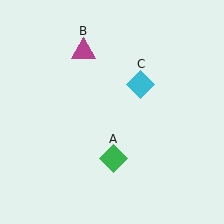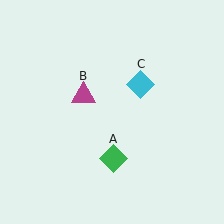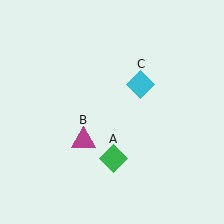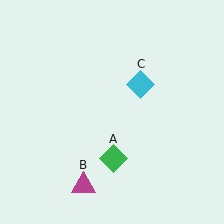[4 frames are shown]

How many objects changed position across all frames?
1 object changed position: magenta triangle (object B).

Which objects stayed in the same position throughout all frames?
Green diamond (object A) and cyan diamond (object C) remained stationary.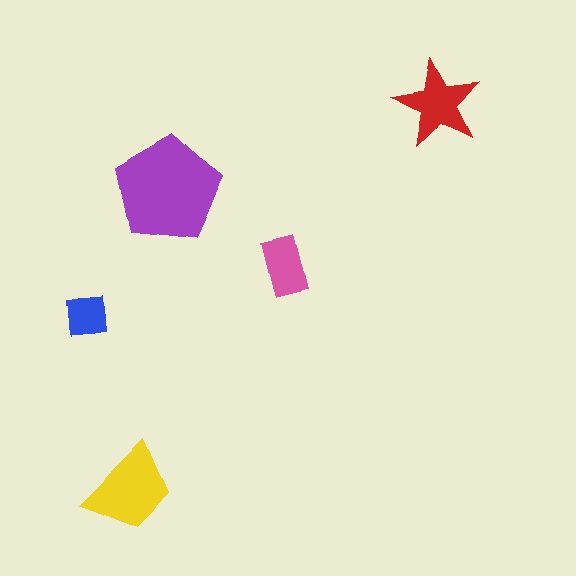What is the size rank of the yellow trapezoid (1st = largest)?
2nd.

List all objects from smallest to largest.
The blue square, the pink rectangle, the red star, the yellow trapezoid, the purple pentagon.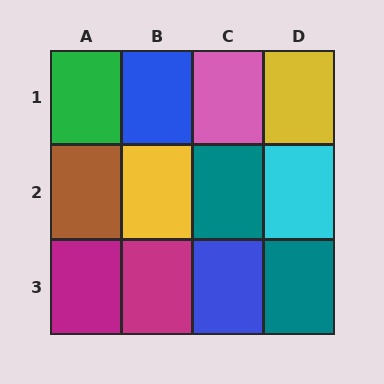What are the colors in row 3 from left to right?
Magenta, magenta, blue, teal.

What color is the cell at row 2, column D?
Cyan.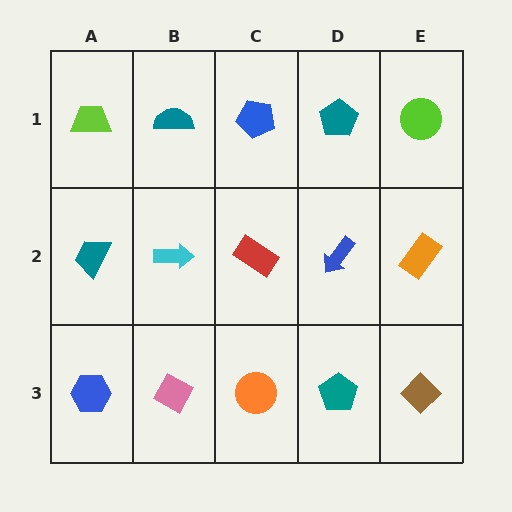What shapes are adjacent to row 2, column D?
A teal pentagon (row 1, column D), a teal pentagon (row 3, column D), a red rectangle (row 2, column C), an orange rectangle (row 2, column E).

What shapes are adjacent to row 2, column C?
A blue pentagon (row 1, column C), an orange circle (row 3, column C), a cyan arrow (row 2, column B), a blue arrow (row 2, column D).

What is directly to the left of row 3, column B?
A blue hexagon.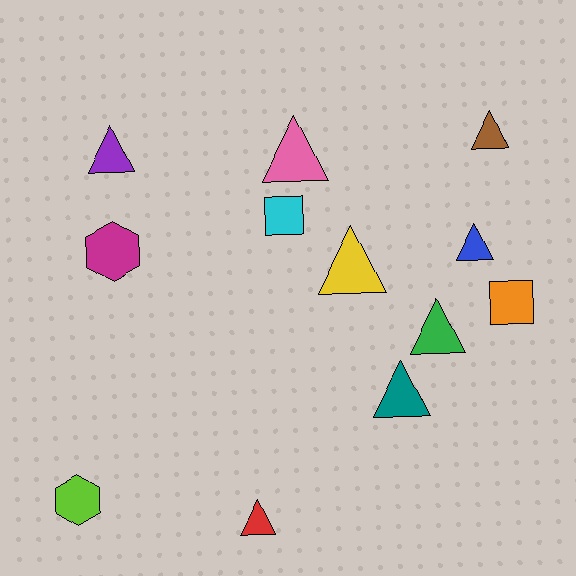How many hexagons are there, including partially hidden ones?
There are 2 hexagons.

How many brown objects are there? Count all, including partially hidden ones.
There is 1 brown object.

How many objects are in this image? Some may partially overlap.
There are 12 objects.